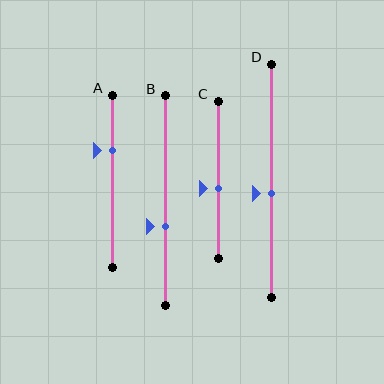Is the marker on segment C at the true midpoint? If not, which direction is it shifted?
No, the marker on segment C is shifted downward by about 5% of the segment length.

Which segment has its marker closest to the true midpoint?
Segment D has its marker closest to the true midpoint.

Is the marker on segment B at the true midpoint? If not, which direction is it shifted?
No, the marker on segment B is shifted downward by about 12% of the segment length.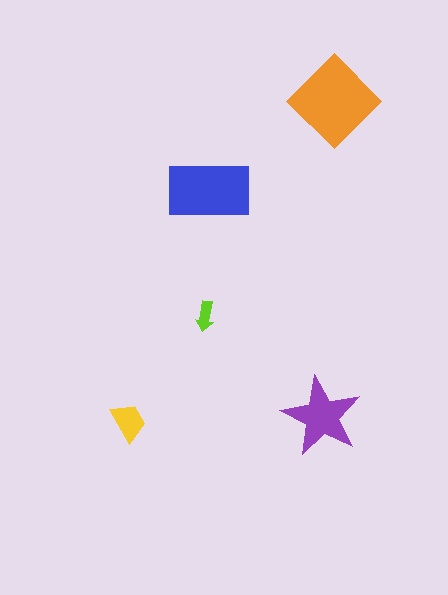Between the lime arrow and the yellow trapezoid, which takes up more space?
The yellow trapezoid.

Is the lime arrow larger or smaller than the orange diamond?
Smaller.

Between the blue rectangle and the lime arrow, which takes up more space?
The blue rectangle.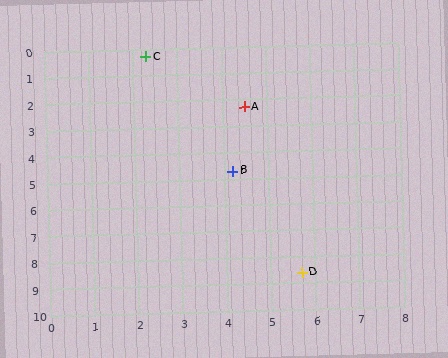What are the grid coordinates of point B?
Point B is at approximately (4.2, 4.7).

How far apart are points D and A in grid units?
Points D and A are about 6.4 grid units apart.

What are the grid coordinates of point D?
Point D is at approximately (5.7, 8.6).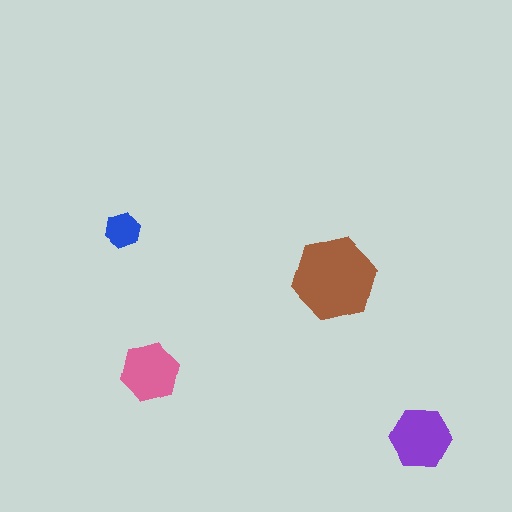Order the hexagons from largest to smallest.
the brown one, the purple one, the pink one, the blue one.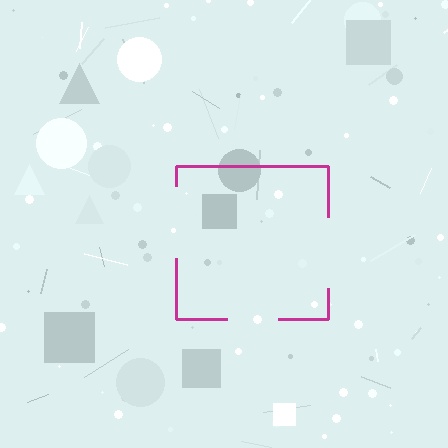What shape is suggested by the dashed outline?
The dashed outline suggests a square.